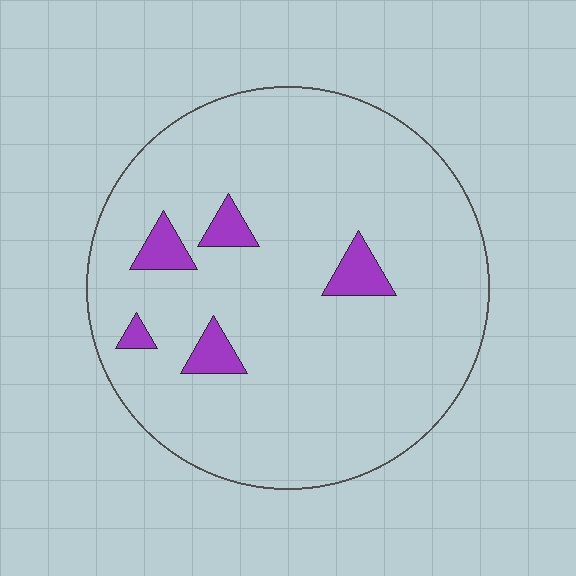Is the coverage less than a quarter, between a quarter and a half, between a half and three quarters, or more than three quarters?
Less than a quarter.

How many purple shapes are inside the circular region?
5.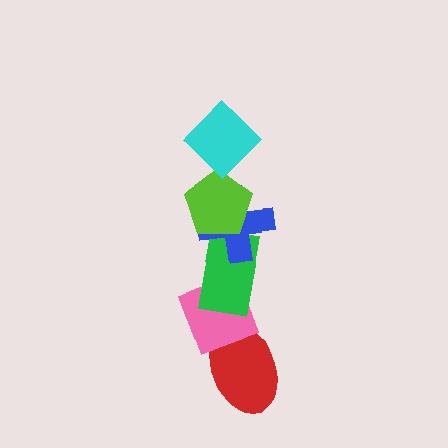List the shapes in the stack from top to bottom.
From top to bottom: the cyan diamond, the lime pentagon, the blue cross, the green rectangle, the pink diamond, the red ellipse.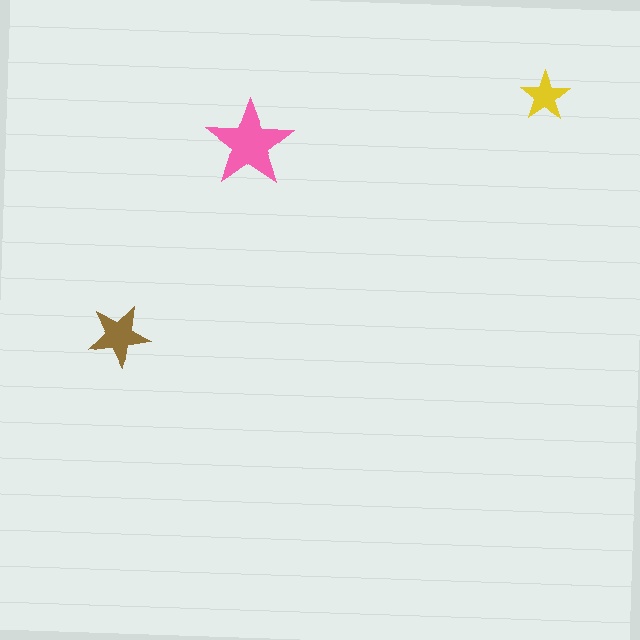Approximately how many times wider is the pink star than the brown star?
About 1.5 times wider.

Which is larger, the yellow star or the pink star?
The pink one.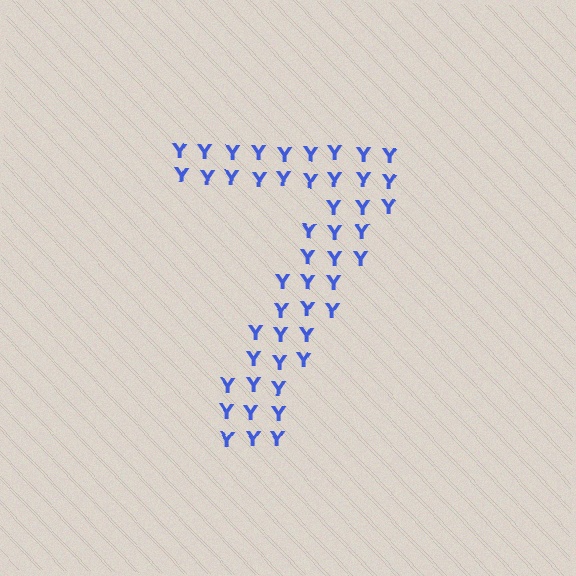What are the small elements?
The small elements are letter Y's.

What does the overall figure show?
The overall figure shows the digit 7.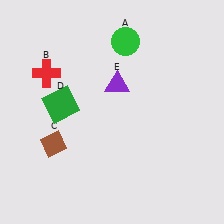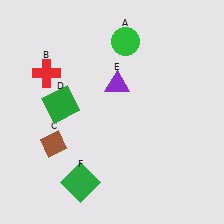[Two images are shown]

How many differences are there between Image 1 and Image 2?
There is 1 difference between the two images.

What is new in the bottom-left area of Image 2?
A green square (F) was added in the bottom-left area of Image 2.